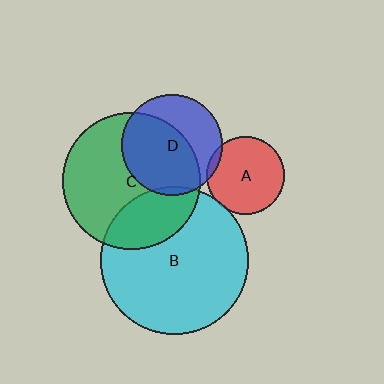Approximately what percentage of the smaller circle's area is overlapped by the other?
Approximately 5%.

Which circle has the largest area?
Circle B (cyan).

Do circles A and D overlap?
Yes.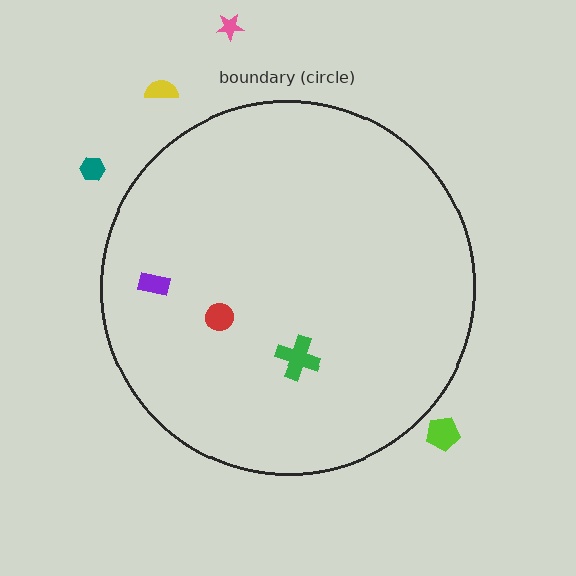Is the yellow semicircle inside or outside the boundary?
Outside.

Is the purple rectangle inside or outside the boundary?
Inside.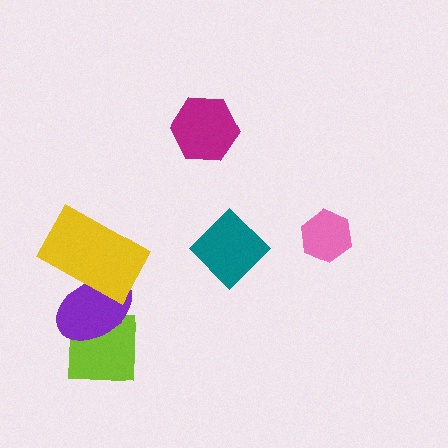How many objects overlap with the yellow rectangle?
1 object overlaps with the yellow rectangle.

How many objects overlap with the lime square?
1 object overlaps with the lime square.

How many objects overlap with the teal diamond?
0 objects overlap with the teal diamond.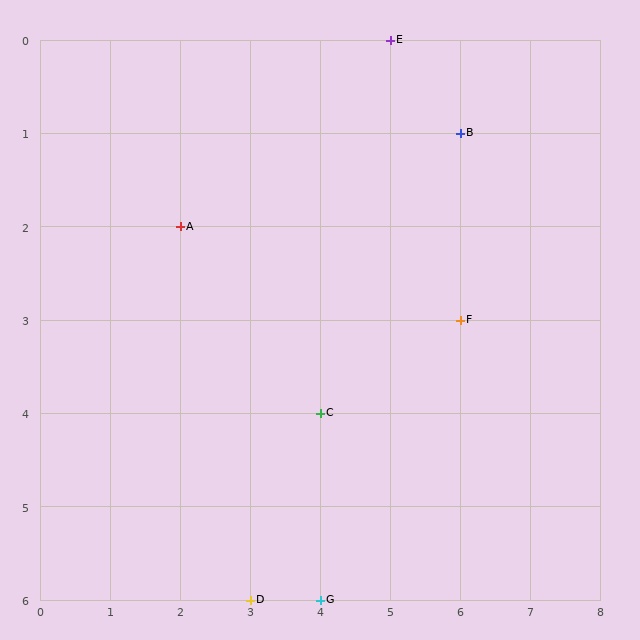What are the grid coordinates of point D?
Point D is at grid coordinates (3, 6).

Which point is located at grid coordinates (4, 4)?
Point C is at (4, 4).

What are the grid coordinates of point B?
Point B is at grid coordinates (6, 1).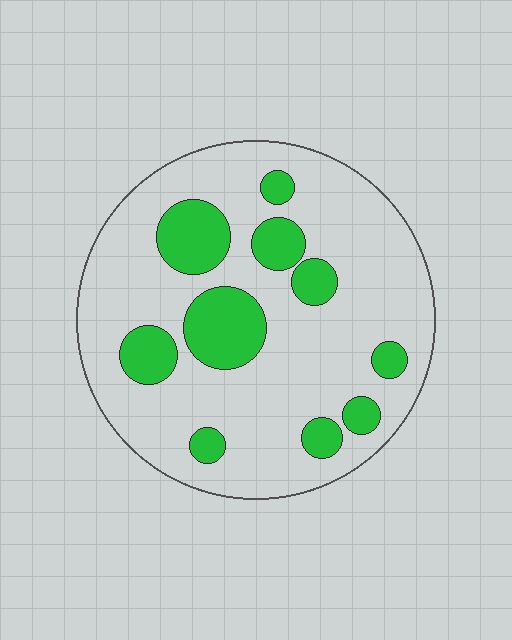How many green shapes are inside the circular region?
10.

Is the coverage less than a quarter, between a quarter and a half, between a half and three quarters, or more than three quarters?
Less than a quarter.